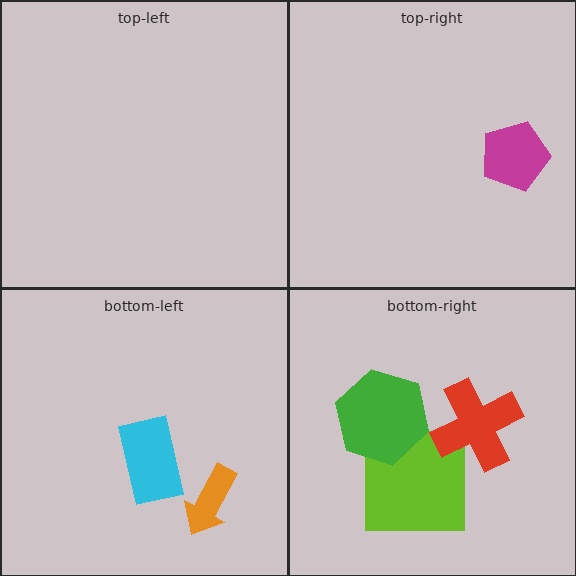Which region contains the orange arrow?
The bottom-left region.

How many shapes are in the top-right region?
1.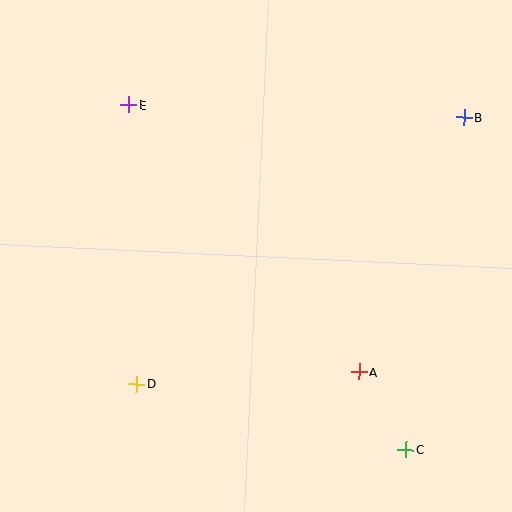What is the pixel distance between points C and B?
The distance between C and B is 337 pixels.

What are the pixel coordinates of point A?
Point A is at (359, 372).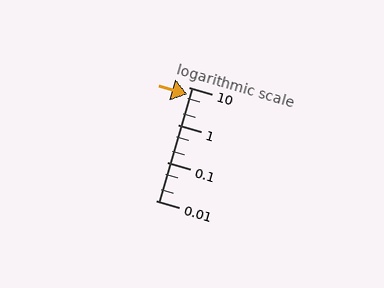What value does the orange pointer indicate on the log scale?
The pointer indicates approximately 6.3.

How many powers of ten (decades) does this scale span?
The scale spans 3 decades, from 0.01 to 10.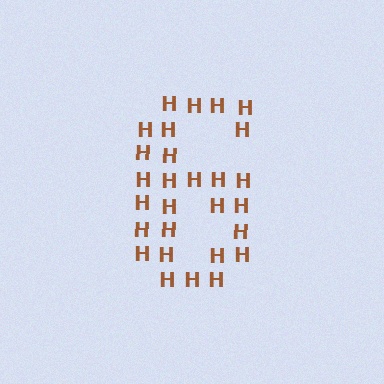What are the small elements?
The small elements are letter H's.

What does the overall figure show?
The overall figure shows the digit 6.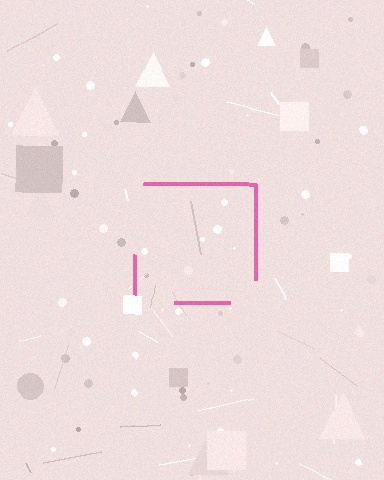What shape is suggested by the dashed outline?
The dashed outline suggests a square.